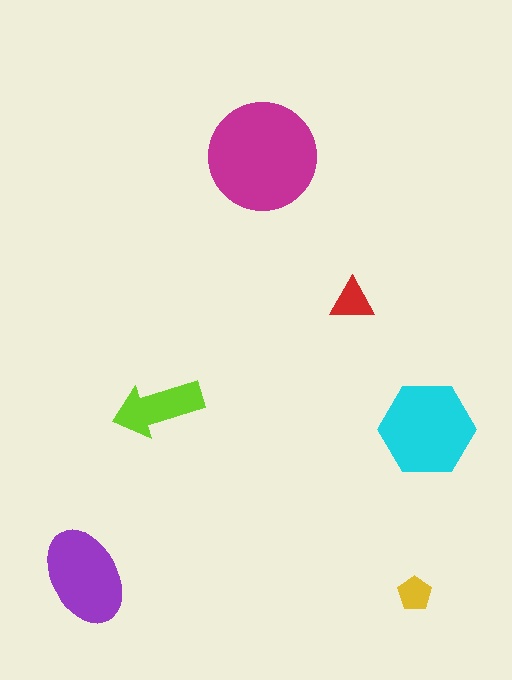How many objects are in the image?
There are 6 objects in the image.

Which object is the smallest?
The yellow pentagon.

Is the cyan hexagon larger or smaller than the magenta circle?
Smaller.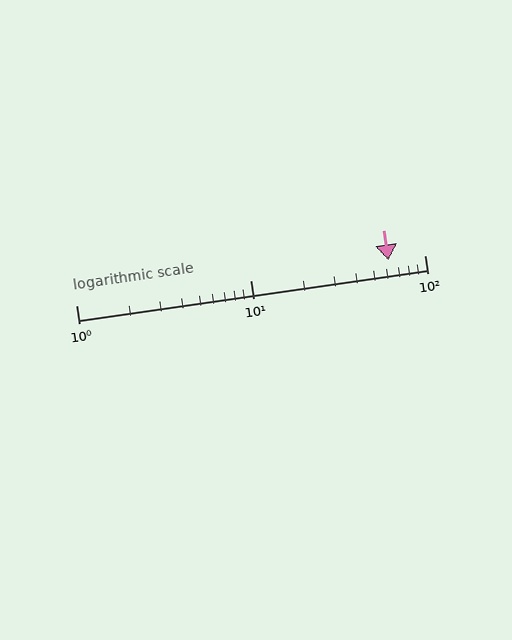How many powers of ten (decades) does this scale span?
The scale spans 2 decades, from 1 to 100.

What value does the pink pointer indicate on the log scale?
The pointer indicates approximately 62.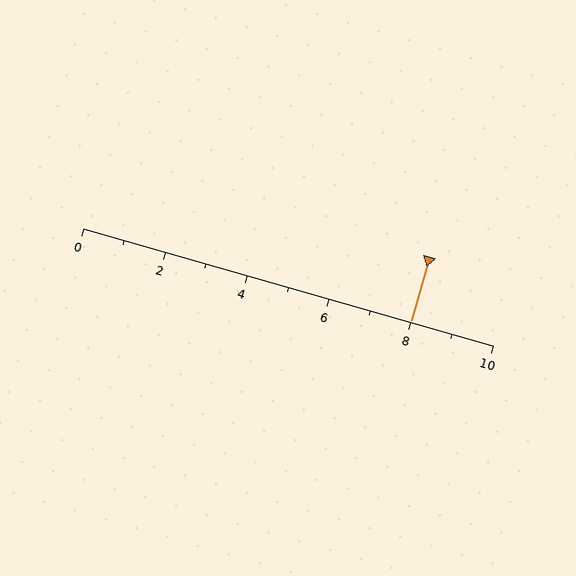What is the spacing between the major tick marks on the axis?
The major ticks are spaced 2 apart.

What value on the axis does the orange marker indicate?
The marker indicates approximately 8.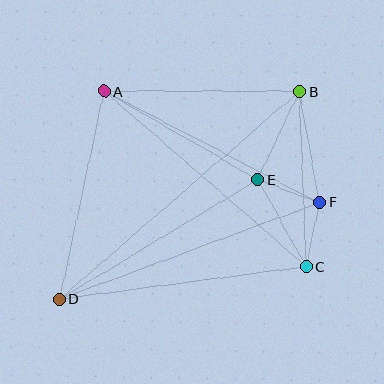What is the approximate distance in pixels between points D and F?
The distance between D and F is approximately 277 pixels.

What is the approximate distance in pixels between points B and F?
The distance between B and F is approximately 113 pixels.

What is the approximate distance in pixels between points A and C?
The distance between A and C is approximately 268 pixels.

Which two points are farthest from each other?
Points B and D are farthest from each other.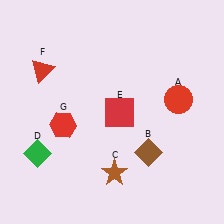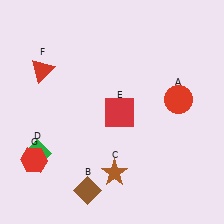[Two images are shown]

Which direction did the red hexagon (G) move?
The red hexagon (G) moved down.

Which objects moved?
The objects that moved are: the brown diamond (B), the red hexagon (G).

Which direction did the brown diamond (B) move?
The brown diamond (B) moved left.